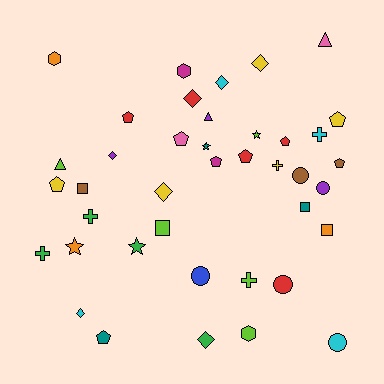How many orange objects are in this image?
There are 3 orange objects.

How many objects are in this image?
There are 40 objects.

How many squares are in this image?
There are 4 squares.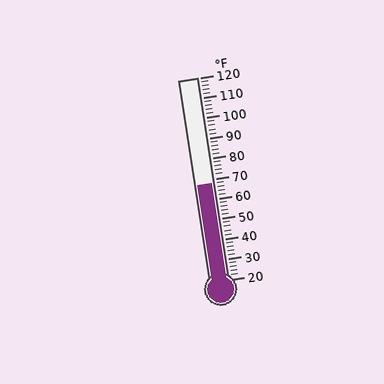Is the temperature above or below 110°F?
The temperature is below 110°F.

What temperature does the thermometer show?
The thermometer shows approximately 68°F.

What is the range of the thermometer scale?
The thermometer scale ranges from 20°F to 120°F.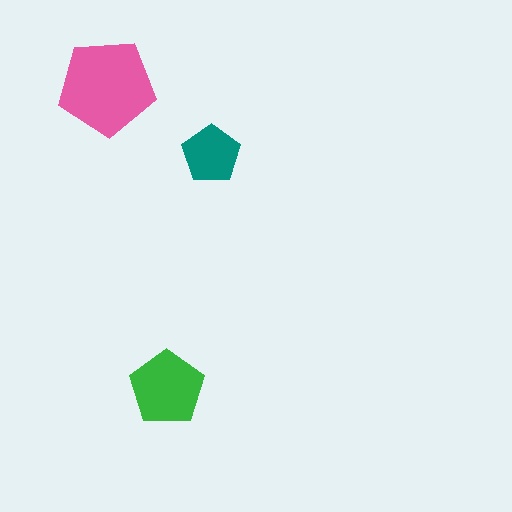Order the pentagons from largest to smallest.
the pink one, the green one, the teal one.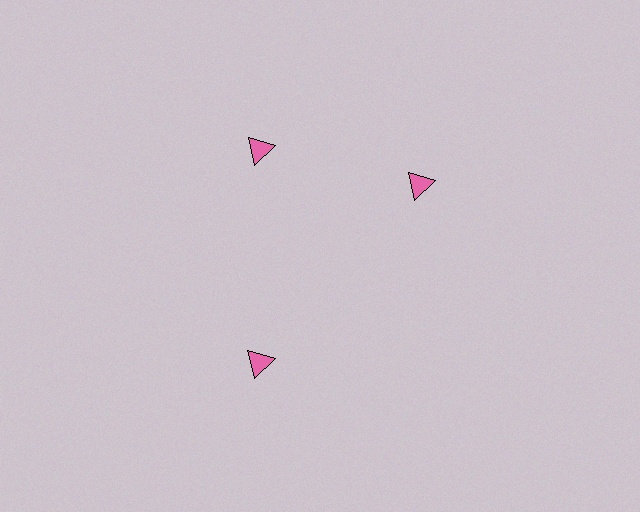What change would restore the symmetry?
The symmetry would be restored by rotating it back into even spacing with its neighbors so that all 3 triangles sit at equal angles and equal distance from the center.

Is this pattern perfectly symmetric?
No. The 3 pink triangles are arranged in a ring, but one element near the 3 o'clock position is rotated out of alignment along the ring, breaking the 3-fold rotational symmetry.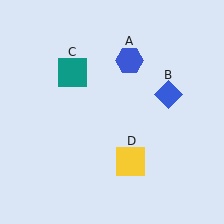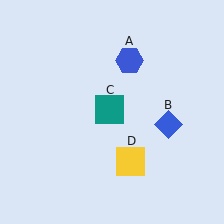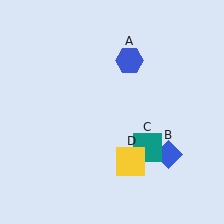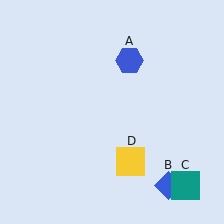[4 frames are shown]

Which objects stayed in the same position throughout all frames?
Blue hexagon (object A) and yellow square (object D) remained stationary.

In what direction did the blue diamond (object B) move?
The blue diamond (object B) moved down.